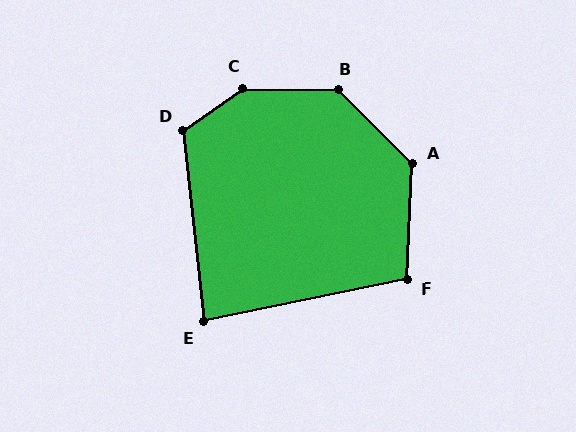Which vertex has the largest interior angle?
C, at approximately 144 degrees.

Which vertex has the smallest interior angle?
E, at approximately 84 degrees.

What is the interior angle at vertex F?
Approximately 104 degrees (obtuse).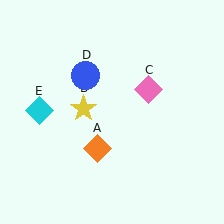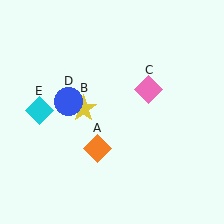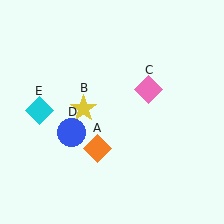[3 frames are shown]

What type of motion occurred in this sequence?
The blue circle (object D) rotated counterclockwise around the center of the scene.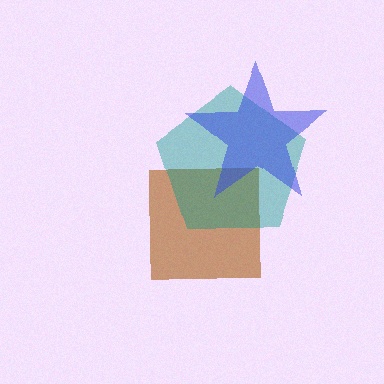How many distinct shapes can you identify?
There are 3 distinct shapes: a brown square, a teal pentagon, a blue star.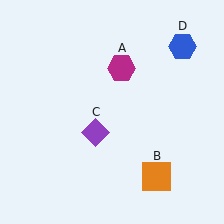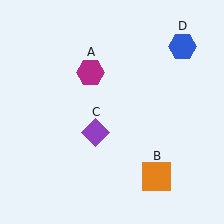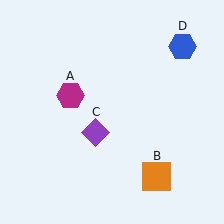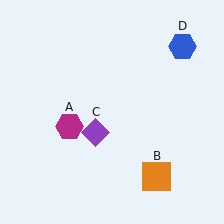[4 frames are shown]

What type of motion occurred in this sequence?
The magenta hexagon (object A) rotated counterclockwise around the center of the scene.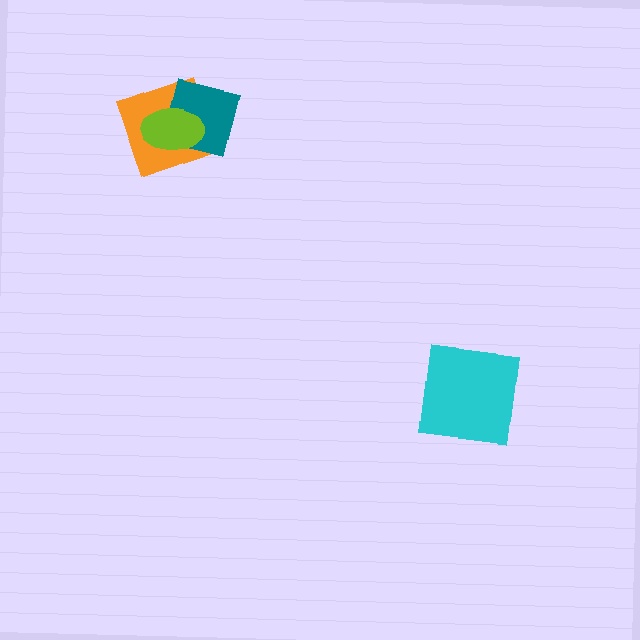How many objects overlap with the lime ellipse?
2 objects overlap with the lime ellipse.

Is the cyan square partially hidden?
No, no other shape covers it.